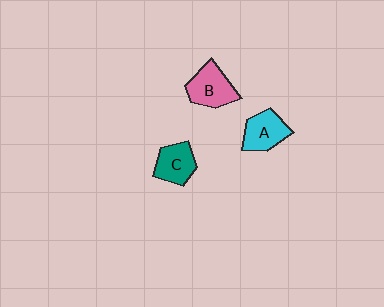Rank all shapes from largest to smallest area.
From largest to smallest: B (pink), A (cyan), C (teal).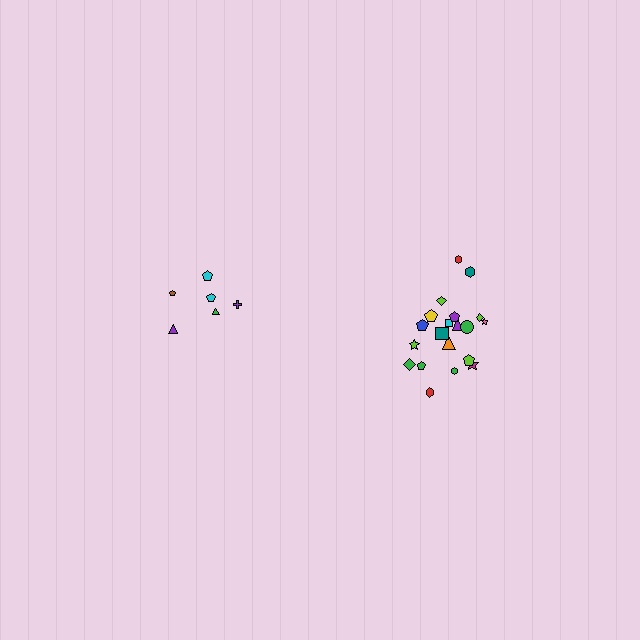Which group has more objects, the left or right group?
The right group.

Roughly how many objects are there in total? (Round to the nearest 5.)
Roughly 30 objects in total.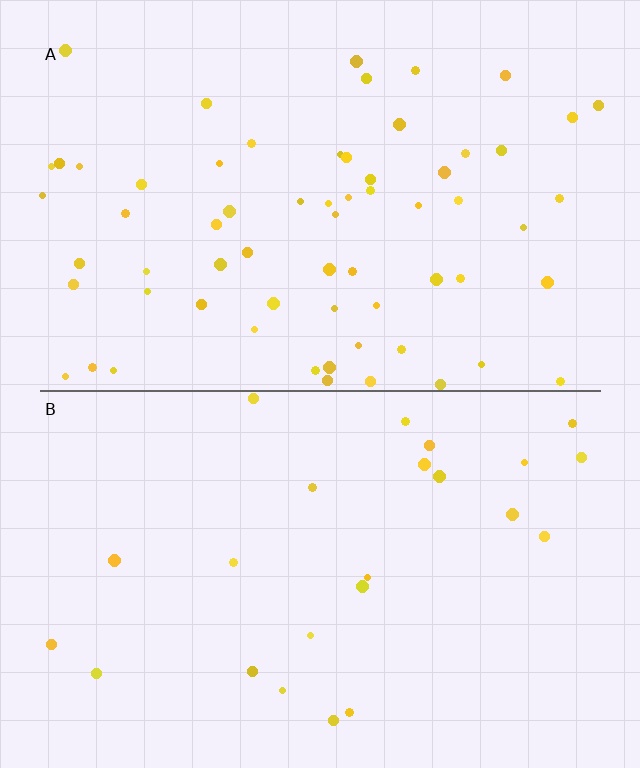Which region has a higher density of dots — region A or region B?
A (the top).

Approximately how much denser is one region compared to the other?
Approximately 2.7× — region A over region B.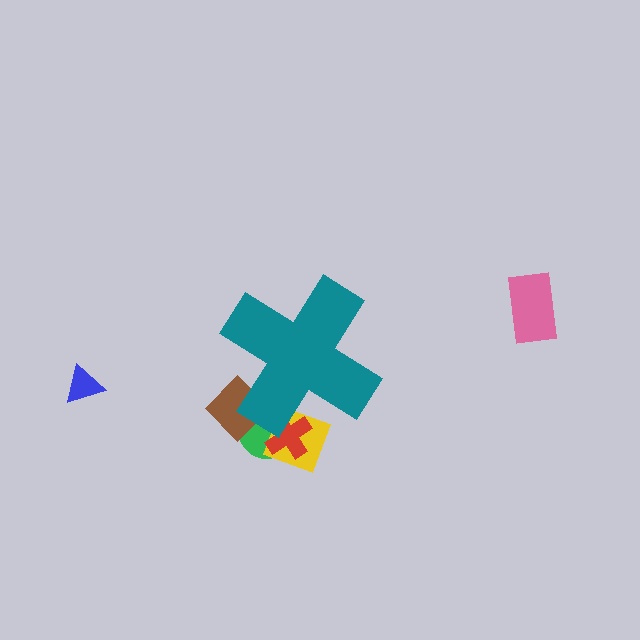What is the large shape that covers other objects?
A teal cross.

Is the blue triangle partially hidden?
No, the blue triangle is fully visible.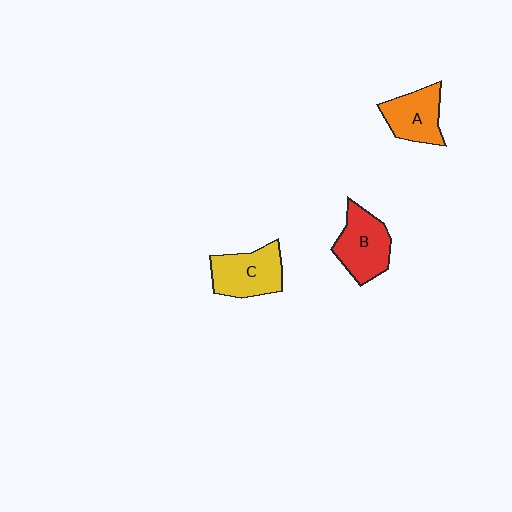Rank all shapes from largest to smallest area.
From largest to smallest: B (red), C (yellow), A (orange).